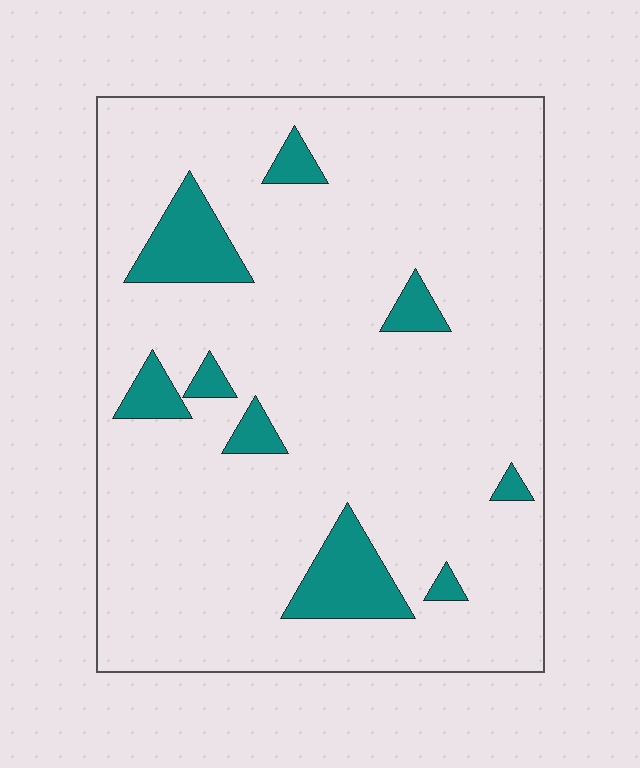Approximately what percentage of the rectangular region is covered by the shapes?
Approximately 10%.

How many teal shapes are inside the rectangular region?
9.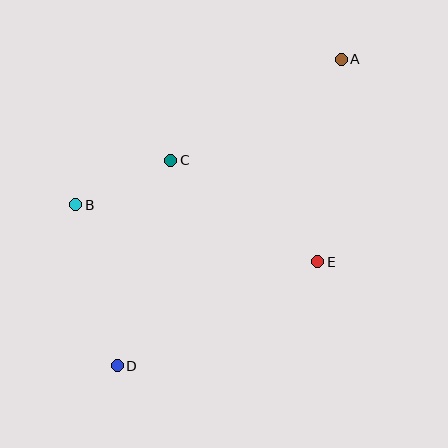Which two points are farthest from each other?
Points A and D are farthest from each other.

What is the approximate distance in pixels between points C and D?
The distance between C and D is approximately 212 pixels.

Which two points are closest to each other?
Points B and C are closest to each other.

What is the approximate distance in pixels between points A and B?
The distance between A and B is approximately 303 pixels.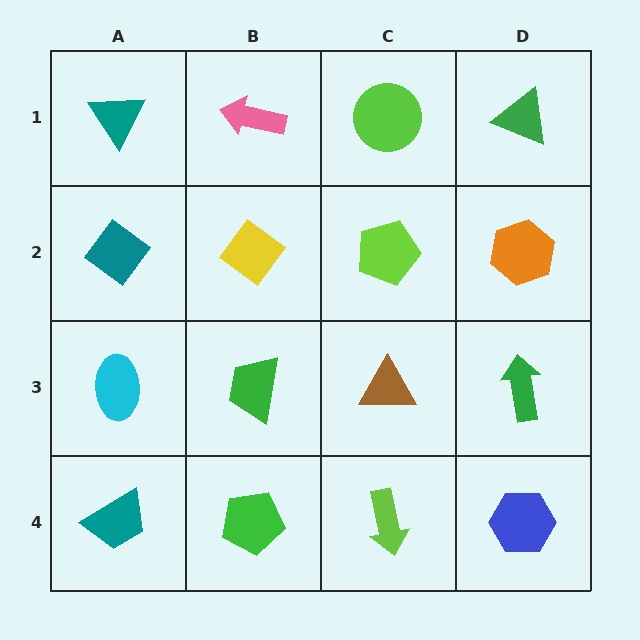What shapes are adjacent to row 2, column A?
A teal triangle (row 1, column A), a cyan ellipse (row 3, column A), a yellow diamond (row 2, column B).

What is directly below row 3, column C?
A lime arrow.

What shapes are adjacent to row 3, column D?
An orange hexagon (row 2, column D), a blue hexagon (row 4, column D), a brown triangle (row 3, column C).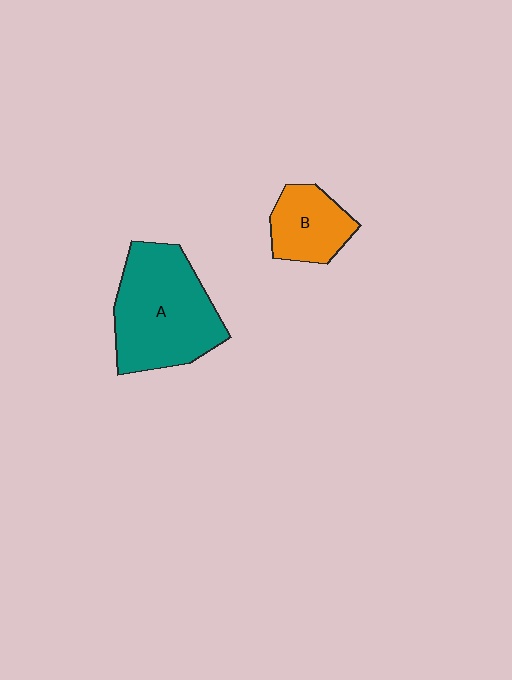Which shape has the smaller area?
Shape B (orange).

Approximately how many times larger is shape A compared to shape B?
Approximately 2.1 times.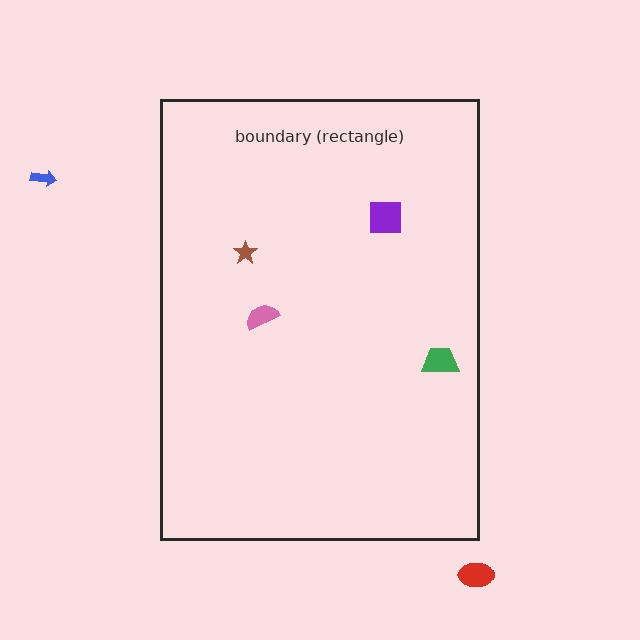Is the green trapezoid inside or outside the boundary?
Inside.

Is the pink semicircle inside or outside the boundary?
Inside.